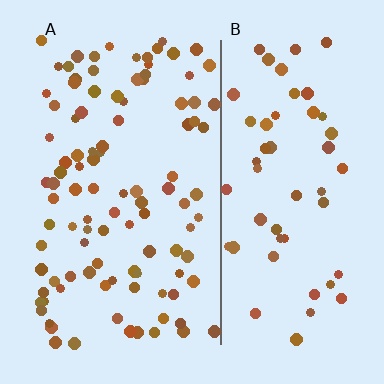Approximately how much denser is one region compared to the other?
Approximately 1.8× — region A over region B.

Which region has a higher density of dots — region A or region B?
A (the left).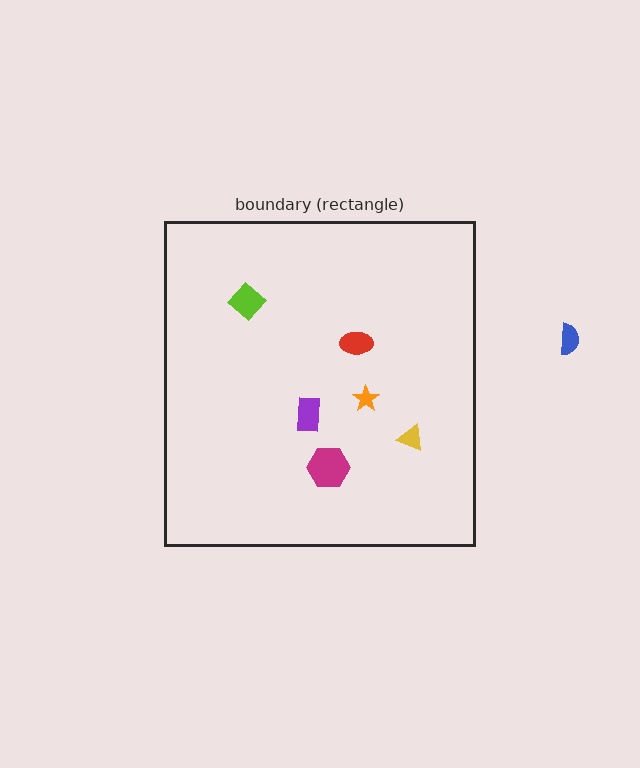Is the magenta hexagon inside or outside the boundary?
Inside.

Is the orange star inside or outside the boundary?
Inside.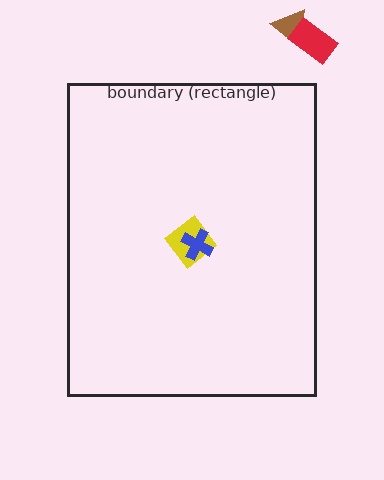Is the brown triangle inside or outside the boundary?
Outside.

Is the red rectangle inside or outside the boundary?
Outside.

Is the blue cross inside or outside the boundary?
Inside.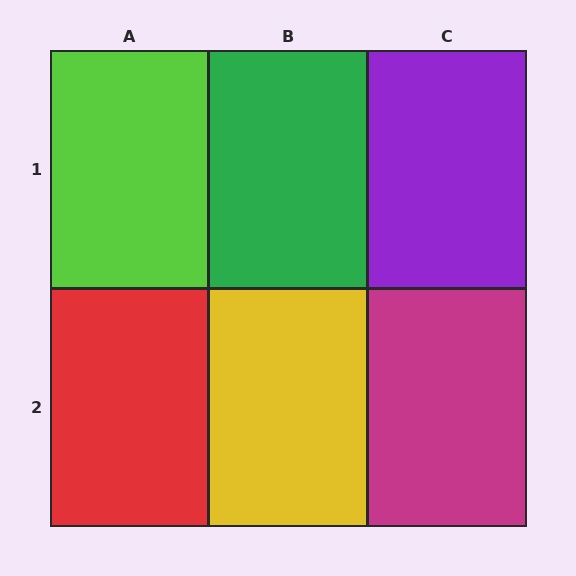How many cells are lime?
1 cell is lime.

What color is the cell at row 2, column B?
Yellow.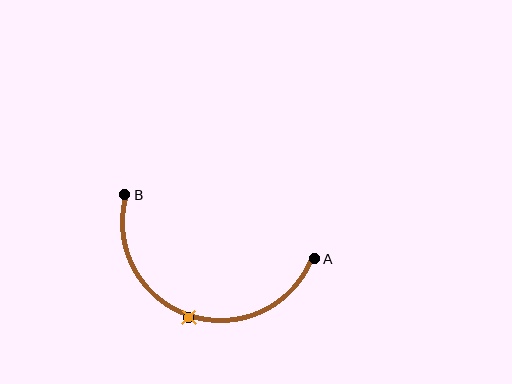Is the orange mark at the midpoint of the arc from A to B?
Yes. The orange mark lies on the arc at equal arc-length from both A and B — it is the arc midpoint.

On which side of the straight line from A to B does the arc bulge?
The arc bulges below the straight line connecting A and B.